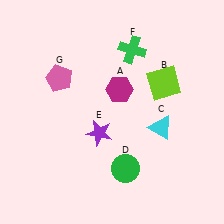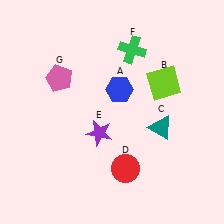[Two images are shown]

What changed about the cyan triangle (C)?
In Image 1, C is cyan. In Image 2, it changed to teal.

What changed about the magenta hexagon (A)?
In Image 1, A is magenta. In Image 2, it changed to blue.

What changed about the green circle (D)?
In Image 1, D is green. In Image 2, it changed to red.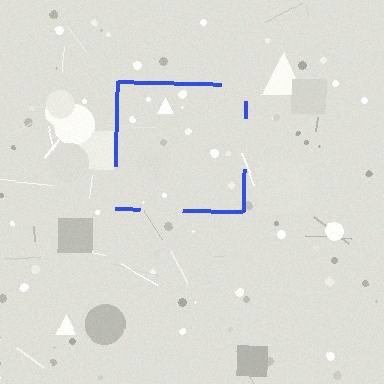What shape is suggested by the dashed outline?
The dashed outline suggests a square.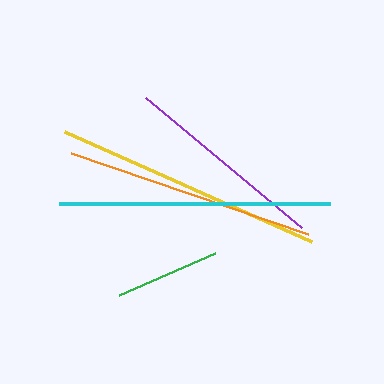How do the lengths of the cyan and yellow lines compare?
The cyan and yellow lines are approximately the same length.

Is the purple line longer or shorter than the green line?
The purple line is longer than the green line.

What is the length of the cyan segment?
The cyan segment is approximately 271 pixels long.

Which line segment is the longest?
The cyan line is the longest at approximately 271 pixels.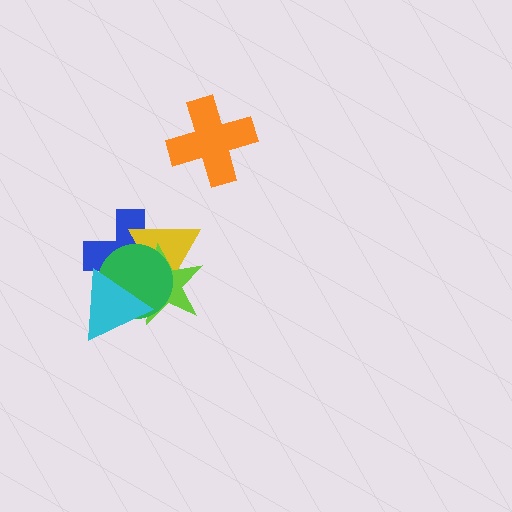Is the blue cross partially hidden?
Yes, it is partially covered by another shape.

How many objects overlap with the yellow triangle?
3 objects overlap with the yellow triangle.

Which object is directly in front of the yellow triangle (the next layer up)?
The lime star is directly in front of the yellow triangle.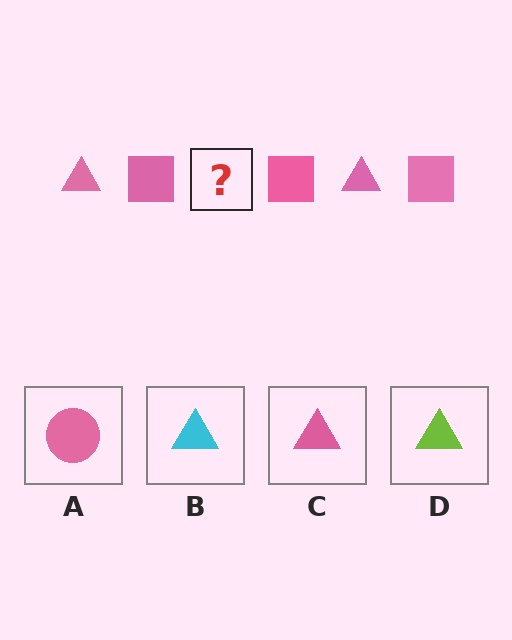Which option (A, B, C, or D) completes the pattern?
C.